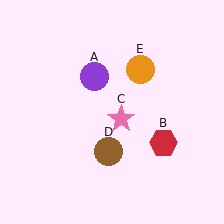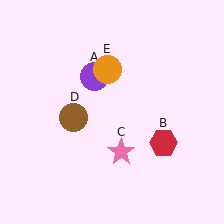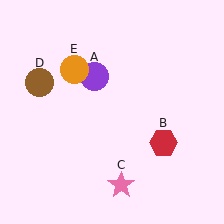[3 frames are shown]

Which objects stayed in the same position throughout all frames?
Purple circle (object A) and red hexagon (object B) remained stationary.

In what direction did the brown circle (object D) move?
The brown circle (object D) moved up and to the left.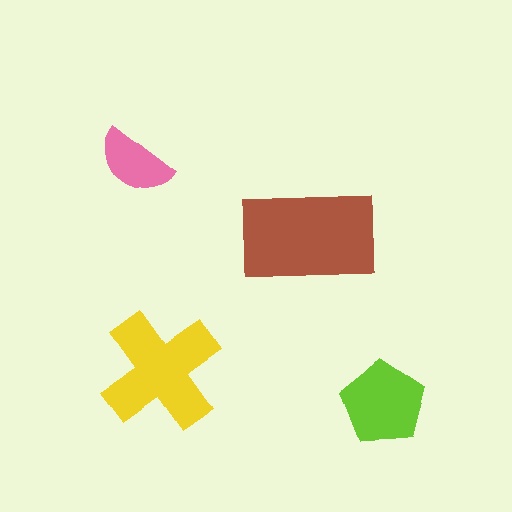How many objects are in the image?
There are 4 objects in the image.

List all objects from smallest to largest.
The pink semicircle, the lime pentagon, the yellow cross, the brown rectangle.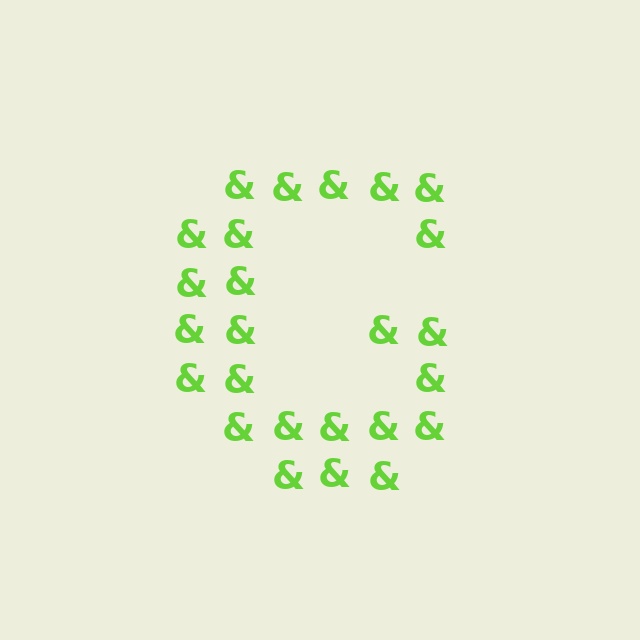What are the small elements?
The small elements are ampersands.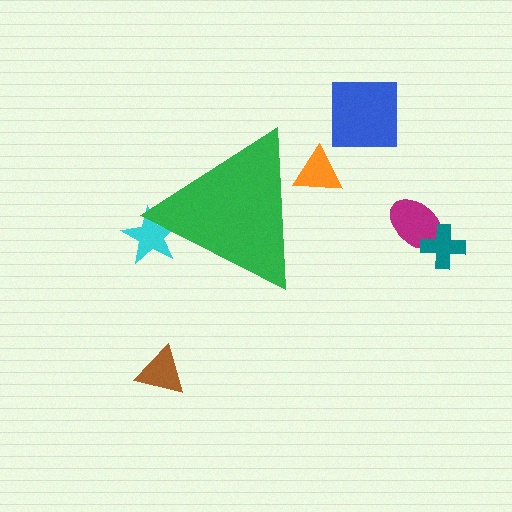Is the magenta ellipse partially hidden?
No, the magenta ellipse is fully visible.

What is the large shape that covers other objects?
A green triangle.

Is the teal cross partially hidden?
No, the teal cross is fully visible.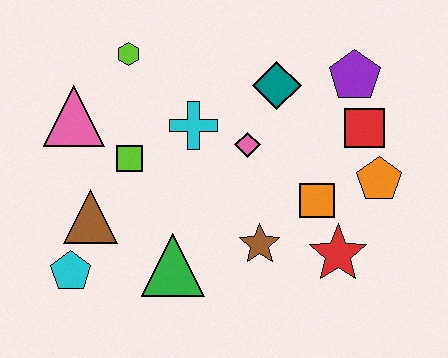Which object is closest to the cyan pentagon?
The brown triangle is closest to the cyan pentagon.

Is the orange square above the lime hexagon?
No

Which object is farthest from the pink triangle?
The orange pentagon is farthest from the pink triangle.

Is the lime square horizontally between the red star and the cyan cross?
No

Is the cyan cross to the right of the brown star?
No